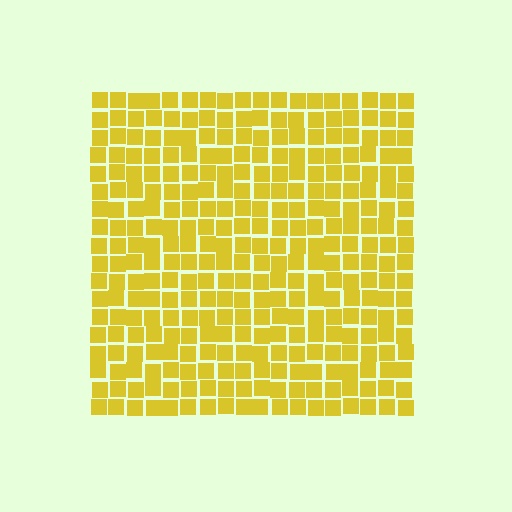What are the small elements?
The small elements are squares.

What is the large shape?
The large shape is a square.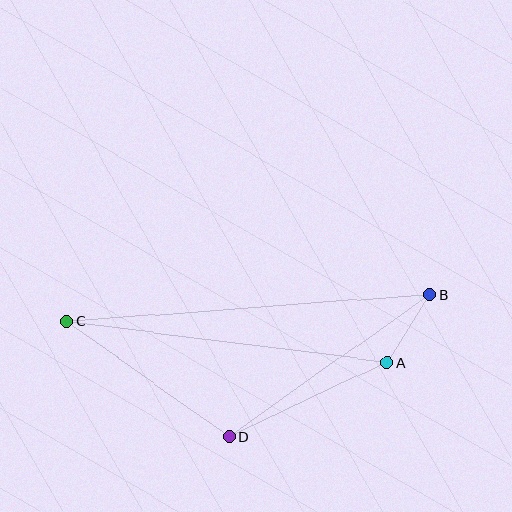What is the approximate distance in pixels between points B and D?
The distance between B and D is approximately 246 pixels.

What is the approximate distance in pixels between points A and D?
The distance between A and D is approximately 174 pixels.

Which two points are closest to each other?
Points A and B are closest to each other.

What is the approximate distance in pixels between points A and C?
The distance between A and C is approximately 323 pixels.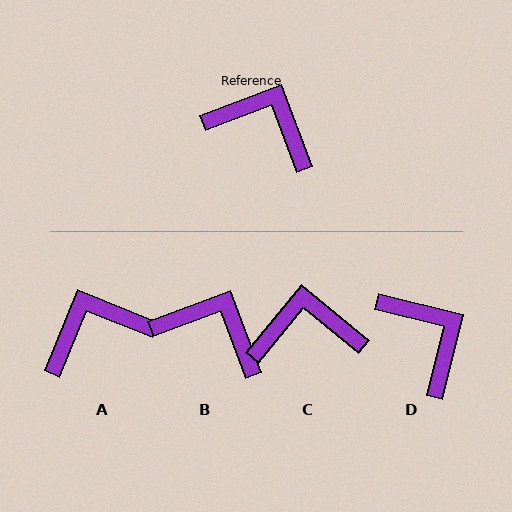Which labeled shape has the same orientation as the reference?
B.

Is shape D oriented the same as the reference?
No, it is off by about 35 degrees.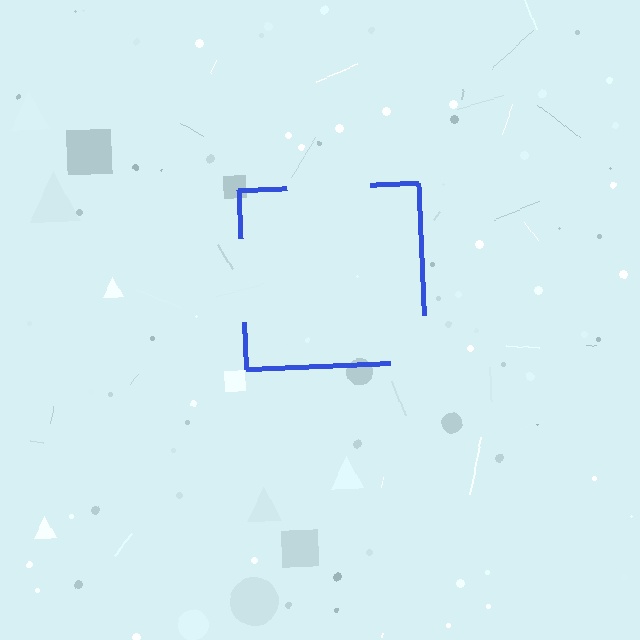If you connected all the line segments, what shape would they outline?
They would outline a square.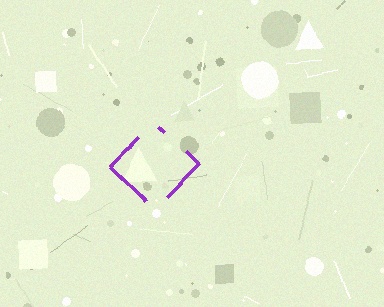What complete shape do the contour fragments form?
The contour fragments form a diamond.